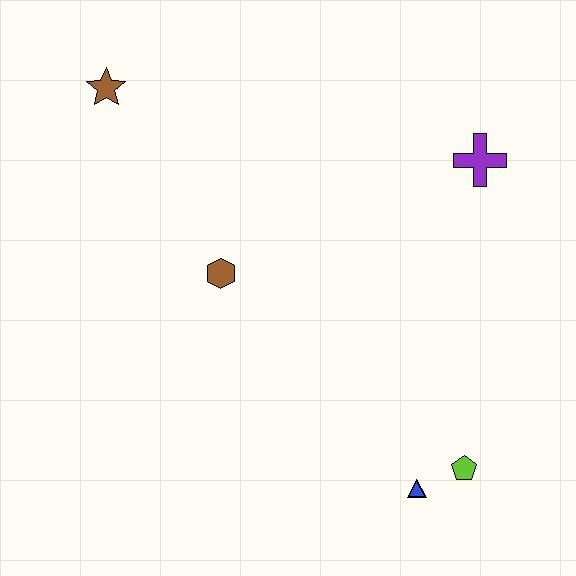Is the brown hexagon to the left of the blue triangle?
Yes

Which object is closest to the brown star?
The brown hexagon is closest to the brown star.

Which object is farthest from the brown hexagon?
The lime pentagon is farthest from the brown hexagon.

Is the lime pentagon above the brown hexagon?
No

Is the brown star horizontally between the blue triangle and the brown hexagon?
No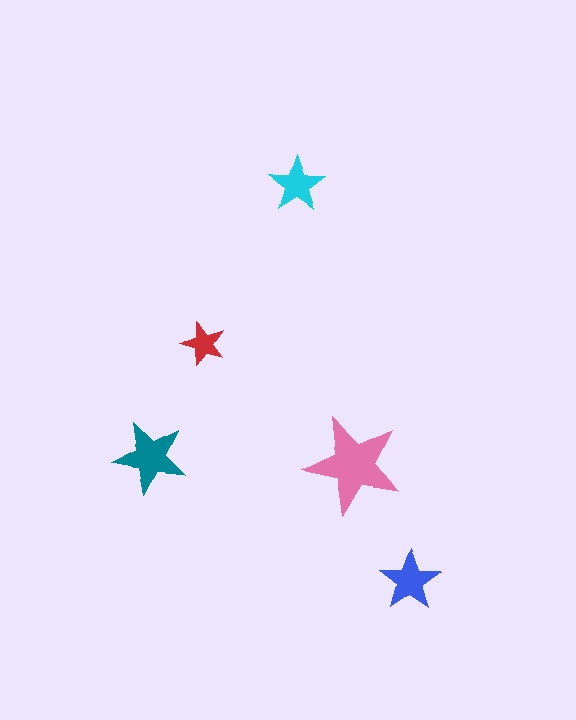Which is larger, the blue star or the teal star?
The teal one.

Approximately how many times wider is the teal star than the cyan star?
About 1.5 times wider.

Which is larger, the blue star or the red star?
The blue one.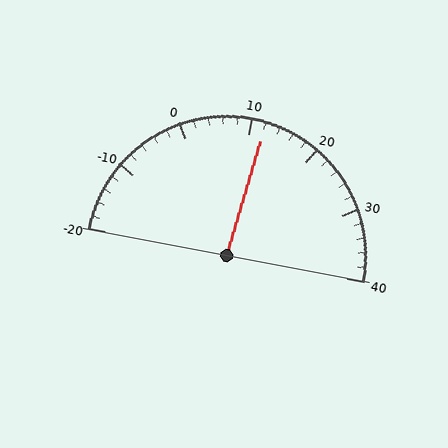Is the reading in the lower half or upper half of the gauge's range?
The reading is in the upper half of the range (-20 to 40).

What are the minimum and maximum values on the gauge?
The gauge ranges from -20 to 40.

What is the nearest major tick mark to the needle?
The nearest major tick mark is 10.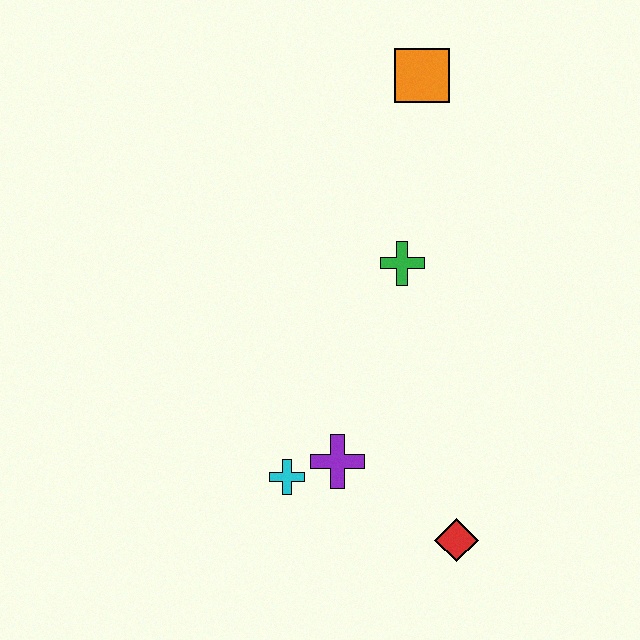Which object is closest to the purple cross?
The cyan cross is closest to the purple cross.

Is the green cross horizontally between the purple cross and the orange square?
Yes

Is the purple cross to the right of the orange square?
No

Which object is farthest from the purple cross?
The orange square is farthest from the purple cross.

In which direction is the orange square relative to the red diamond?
The orange square is above the red diamond.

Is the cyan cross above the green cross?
No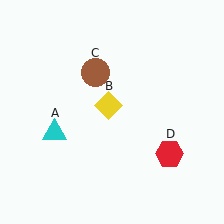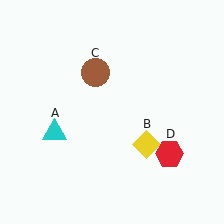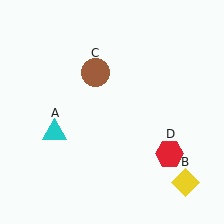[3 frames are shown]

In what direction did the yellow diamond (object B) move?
The yellow diamond (object B) moved down and to the right.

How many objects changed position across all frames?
1 object changed position: yellow diamond (object B).